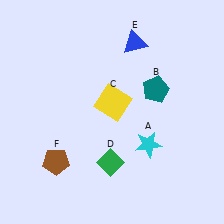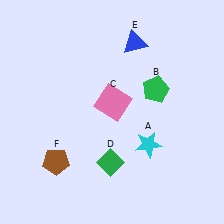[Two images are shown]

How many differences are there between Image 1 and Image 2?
There are 2 differences between the two images.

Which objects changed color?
B changed from teal to green. C changed from yellow to pink.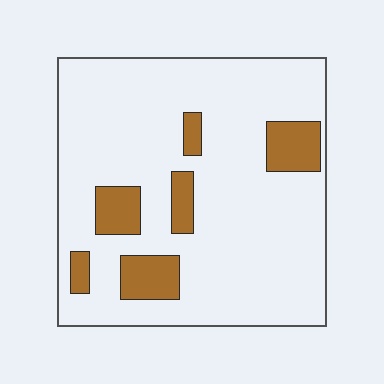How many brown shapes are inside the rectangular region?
6.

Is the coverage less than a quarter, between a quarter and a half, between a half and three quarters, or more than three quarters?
Less than a quarter.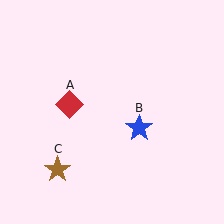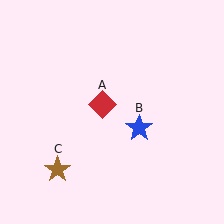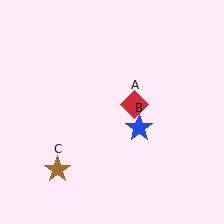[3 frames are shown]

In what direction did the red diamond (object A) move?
The red diamond (object A) moved right.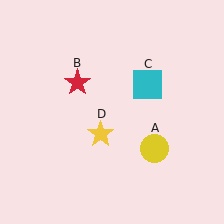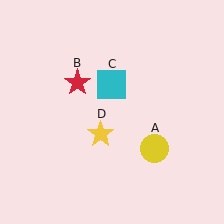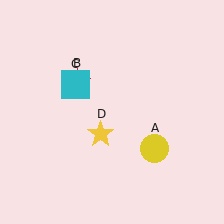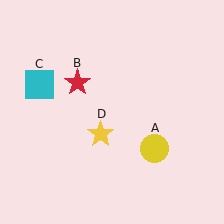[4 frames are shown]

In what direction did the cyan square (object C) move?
The cyan square (object C) moved left.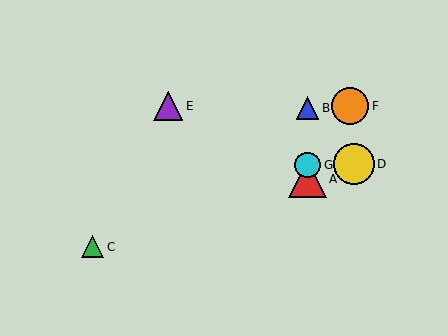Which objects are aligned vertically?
Objects A, B, G are aligned vertically.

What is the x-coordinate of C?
Object C is at x≈93.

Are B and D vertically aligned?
No, B is at x≈308 and D is at x≈354.